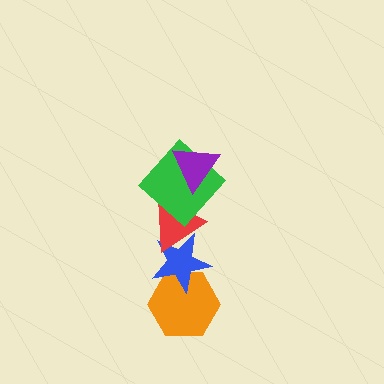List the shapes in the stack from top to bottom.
From top to bottom: the purple triangle, the green diamond, the red triangle, the blue star, the orange hexagon.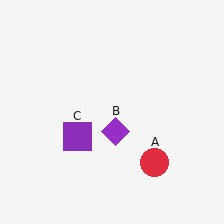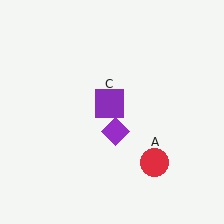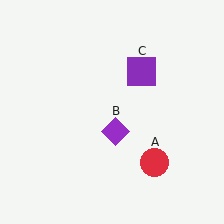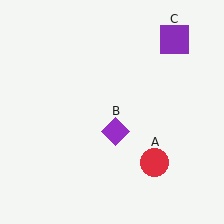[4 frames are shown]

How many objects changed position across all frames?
1 object changed position: purple square (object C).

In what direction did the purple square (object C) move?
The purple square (object C) moved up and to the right.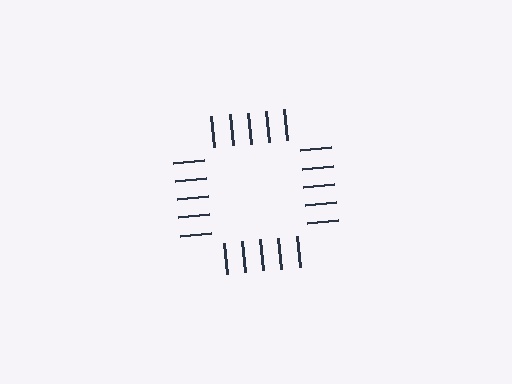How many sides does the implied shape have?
4 sides — the line-ends trace a square.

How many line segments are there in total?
20 — 5 along each of the 4 edges.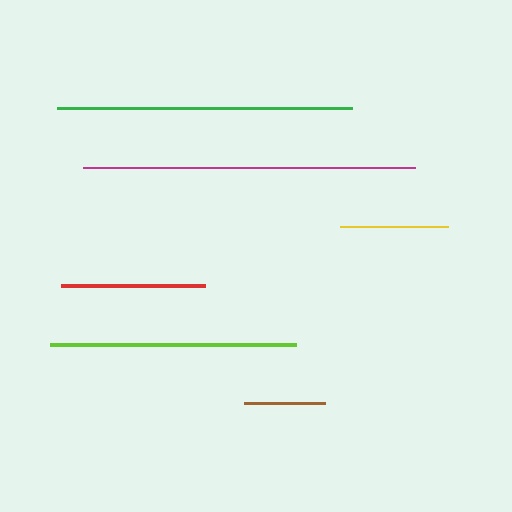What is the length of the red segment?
The red segment is approximately 144 pixels long.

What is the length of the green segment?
The green segment is approximately 295 pixels long.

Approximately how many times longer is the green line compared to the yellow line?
The green line is approximately 2.7 times the length of the yellow line.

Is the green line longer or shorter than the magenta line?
The magenta line is longer than the green line.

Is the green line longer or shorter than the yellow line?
The green line is longer than the yellow line.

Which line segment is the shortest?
The brown line is the shortest at approximately 81 pixels.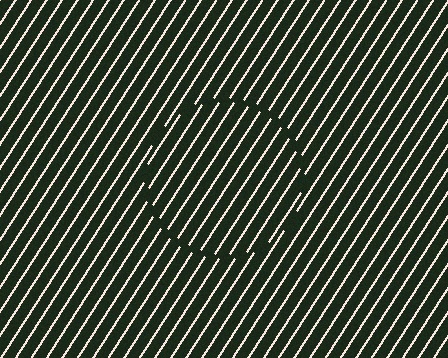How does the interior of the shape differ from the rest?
The interior of the shape contains the same grating, shifted by half a period — the contour is defined by the phase discontinuity where line-ends from the inner and outer gratings abut.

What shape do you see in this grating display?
An illusory circle. The interior of the shape contains the same grating, shifted by half a period — the contour is defined by the phase discontinuity where line-ends from the inner and outer gratings abut.